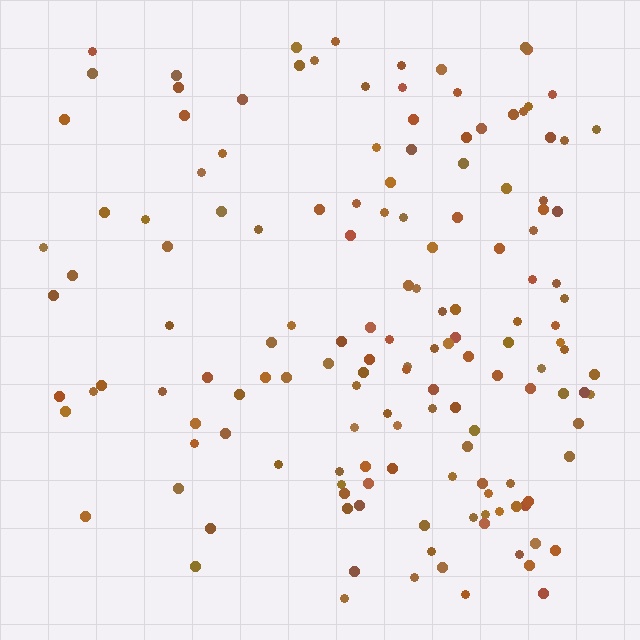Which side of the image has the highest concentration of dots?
The right.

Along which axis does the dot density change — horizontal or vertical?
Horizontal.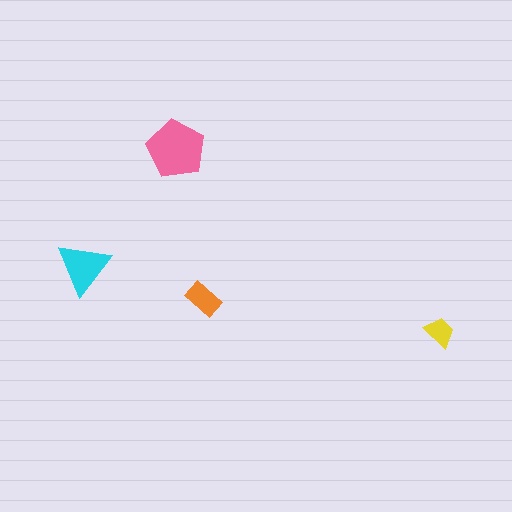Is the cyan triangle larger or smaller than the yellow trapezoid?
Larger.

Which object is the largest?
The pink pentagon.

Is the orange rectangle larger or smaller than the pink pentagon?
Smaller.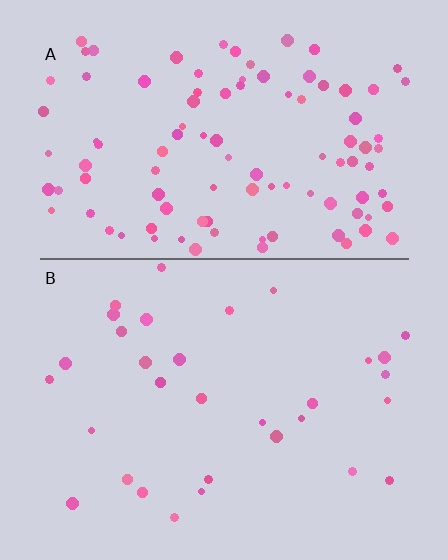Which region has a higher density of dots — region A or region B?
A (the top).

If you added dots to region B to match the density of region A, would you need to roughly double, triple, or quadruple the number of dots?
Approximately triple.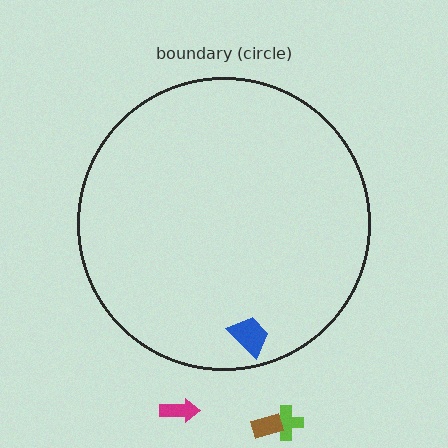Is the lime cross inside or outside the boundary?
Outside.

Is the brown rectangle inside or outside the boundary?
Outside.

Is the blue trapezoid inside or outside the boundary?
Inside.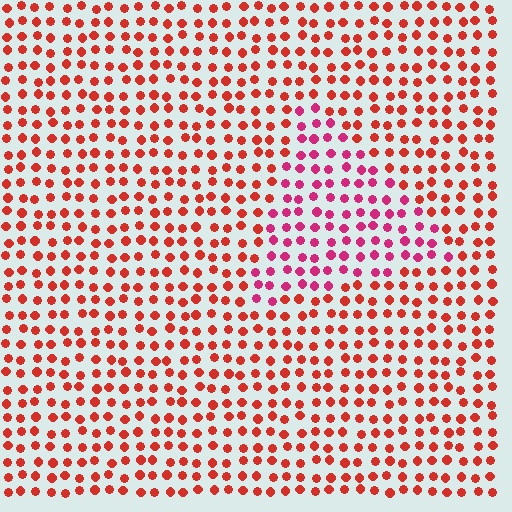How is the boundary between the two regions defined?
The boundary is defined purely by a slight shift in hue (about 33 degrees). Spacing, size, and orientation are identical on both sides.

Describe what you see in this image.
The image is filled with small red elements in a uniform arrangement. A triangle-shaped region is visible where the elements are tinted to a slightly different hue, forming a subtle color boundary.